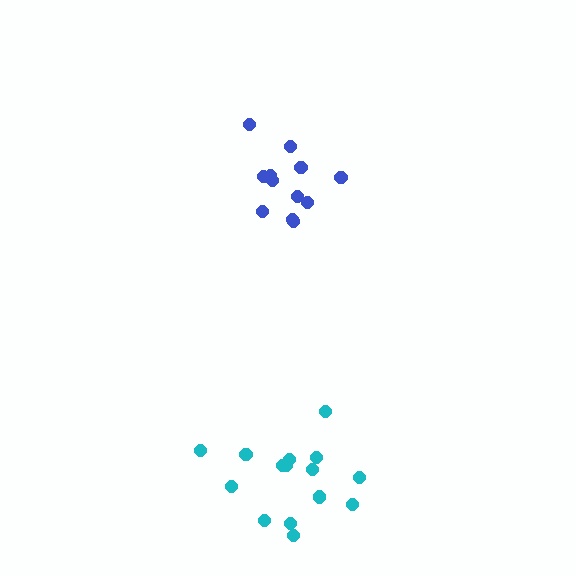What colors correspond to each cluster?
The clusters are colored: cyan, blue.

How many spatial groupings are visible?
There are 2 spatial groupings.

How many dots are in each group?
Group 1: 15 dots, Group 2: 12 dots (27 total).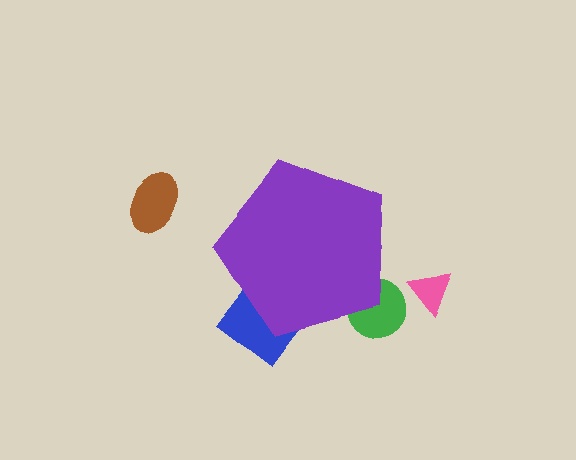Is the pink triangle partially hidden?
No, the pink triangle is fully visible.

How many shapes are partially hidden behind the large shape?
2 shapes are partially hidden.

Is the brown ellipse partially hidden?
No, the brown ellipse is fully visible.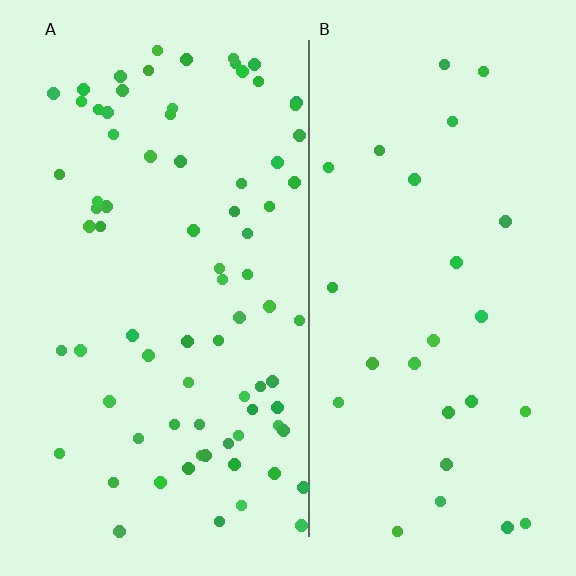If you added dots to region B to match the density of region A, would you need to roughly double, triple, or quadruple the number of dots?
Approximately triple.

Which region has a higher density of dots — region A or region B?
A (the left).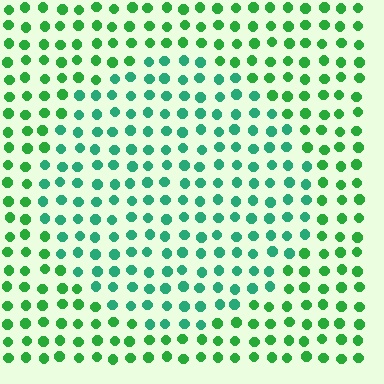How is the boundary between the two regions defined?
The boundary is defined purely by a slight shift in hue (about 29 degrees). Spacing, size, and orientation are identical on both sides.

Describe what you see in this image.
The image is filled with small green elements in a uniform arrangement. A circle-shaped region is visible where the elements are tinted to a slightly different hue, forming a subtle color boundary.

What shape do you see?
I see a circle.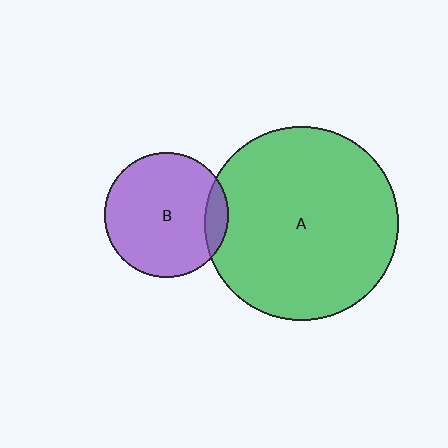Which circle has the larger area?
Circle A (green).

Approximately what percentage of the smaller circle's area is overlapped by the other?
Approximately 10%.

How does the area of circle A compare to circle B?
Approximately 2.4 times.